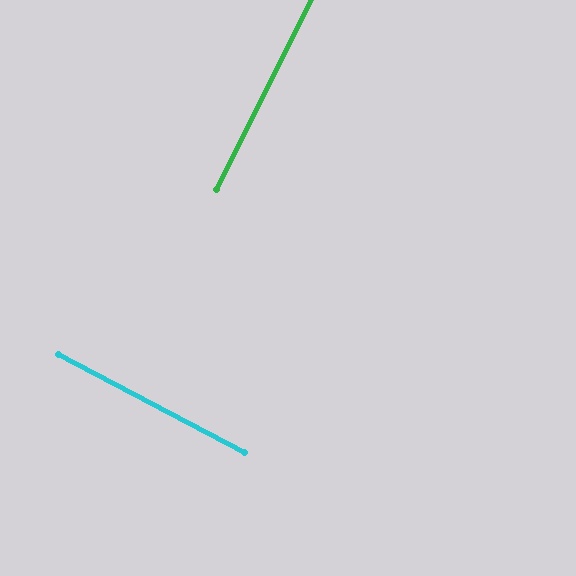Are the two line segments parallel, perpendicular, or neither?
Perpendicular — they meet at approximately 89°.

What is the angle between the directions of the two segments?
Approximately 89 degrees.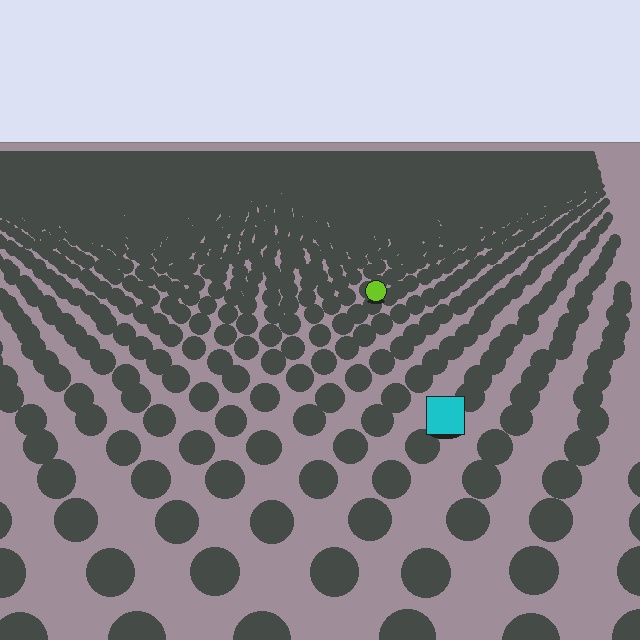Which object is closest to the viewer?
The cyan square is closest. The texture marks near it are larger and more spread out.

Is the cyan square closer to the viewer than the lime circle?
Yes. The cyan square is closer — you can tell from the texture gradient: the ground texture is coarser near it.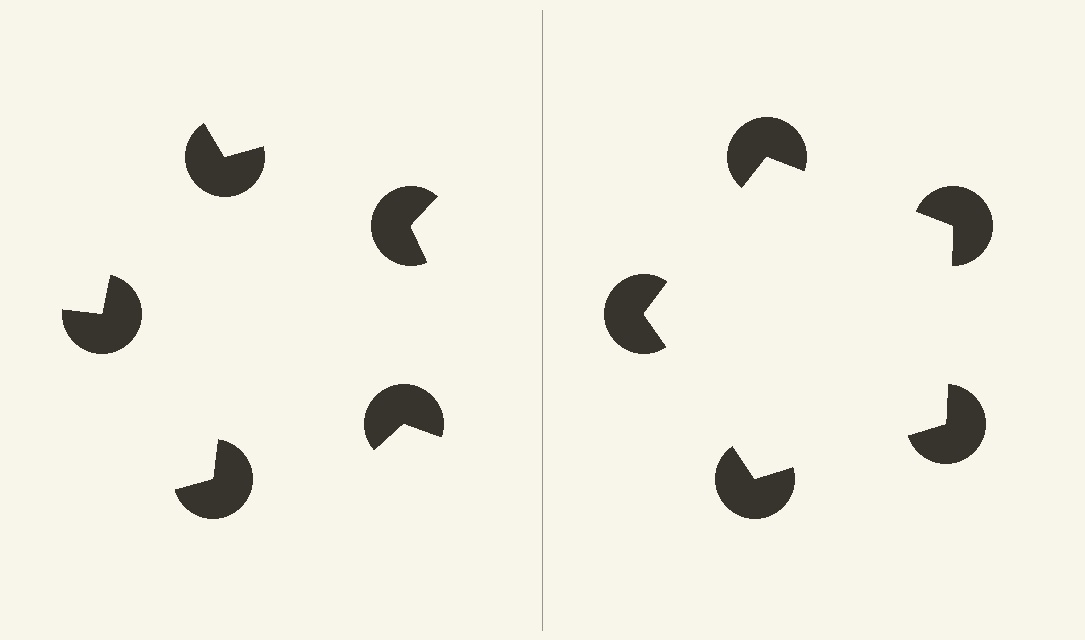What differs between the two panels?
The pac-man discs are positioned identically on both sides; only the wedge orientations differ. On the right they align to a pentagon; on the left they are misaligned.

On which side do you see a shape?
An illusory pentagon appears on the right side. On the left side the wedge cuts are rotated, so no coherent shape forms.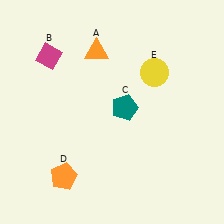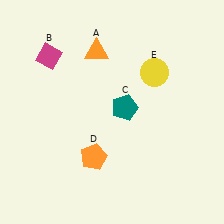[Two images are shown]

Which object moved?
The orange pentagon (D) moved right.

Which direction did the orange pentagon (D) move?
The orange pentagon (D) moved right.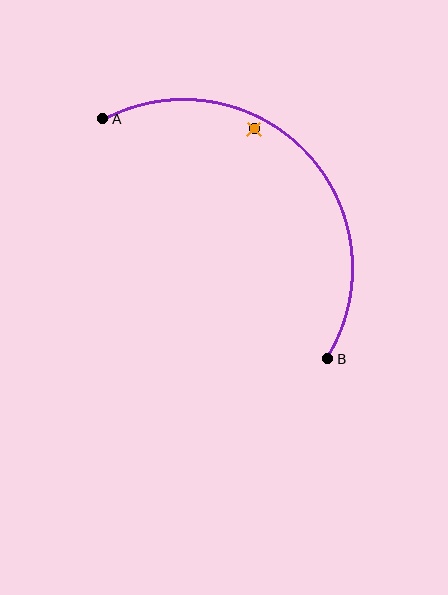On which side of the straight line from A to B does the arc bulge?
The arc bulges above and to the right of the straight line connecting A and B.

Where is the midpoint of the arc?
The arc midpoint is the point on the curve farthest from the straight line joining A and B. It sits above and to the right of that line.